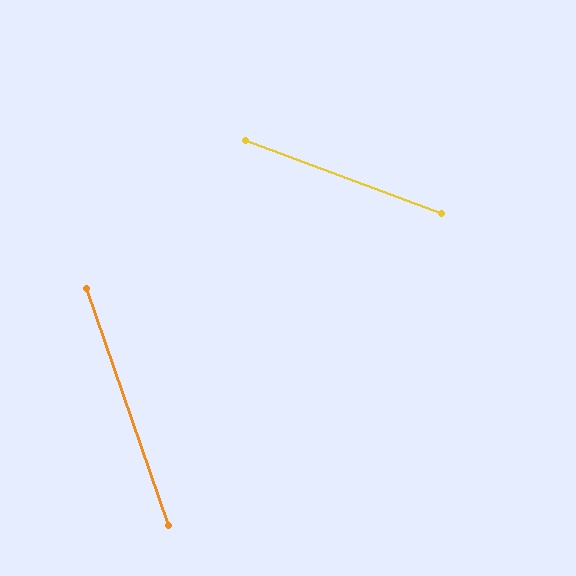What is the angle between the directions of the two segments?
Approximately 51 degrees.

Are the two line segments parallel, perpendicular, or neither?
Neither parallel nor perpendicular — they differ by about 51°.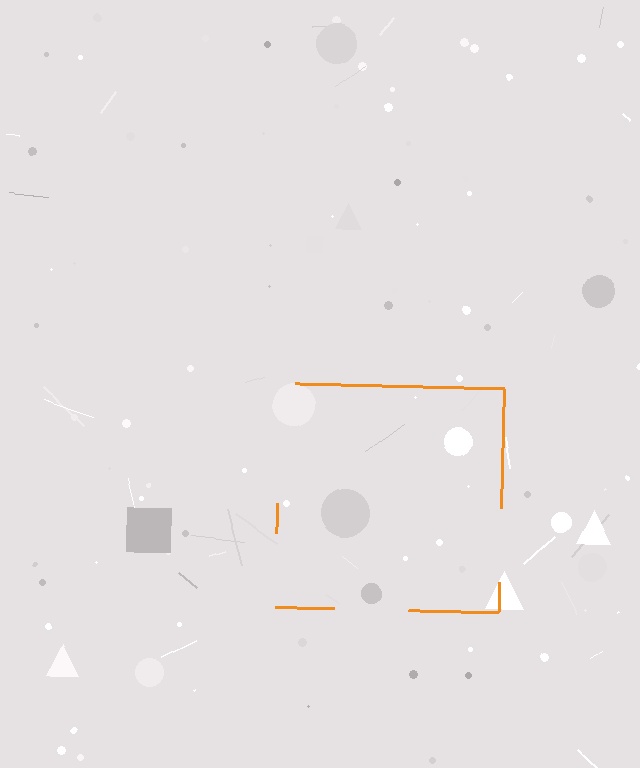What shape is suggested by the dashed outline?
The dashed outline suggests a square.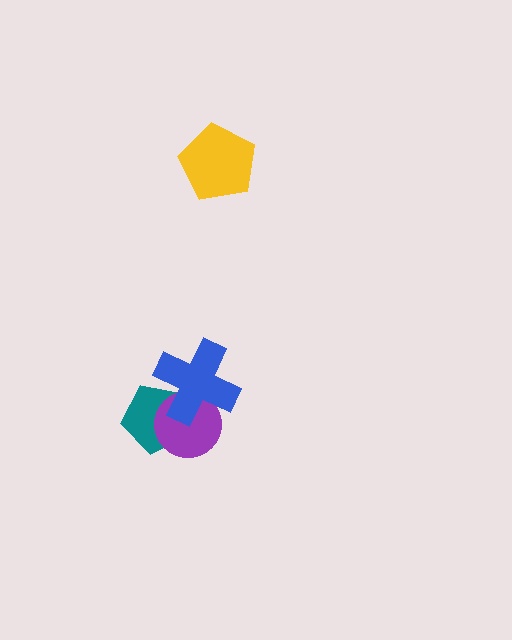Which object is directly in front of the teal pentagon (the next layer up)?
The purple circle is directly in front of the teal pentagon.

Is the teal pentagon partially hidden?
Yes, it is partially covered by another shape.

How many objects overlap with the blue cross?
2 objects overlap with the blue cross.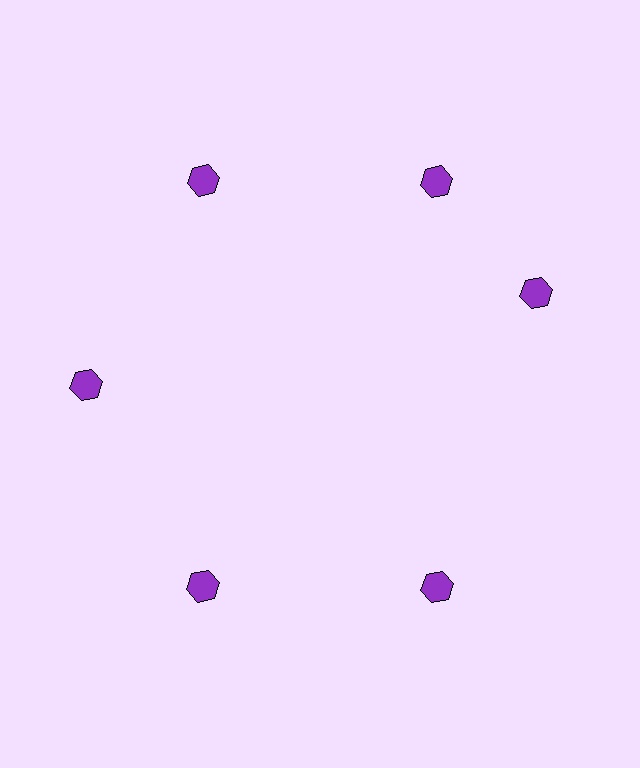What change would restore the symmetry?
The symmetry would be restored by rotating it back into even spacing with its neighbors so that all 6 hexagons sit at equal angles and equal distance from the center.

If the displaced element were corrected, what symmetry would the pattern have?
It would have 6-fold rotational symmetry — the pattern would map onto itself every 60 degrees.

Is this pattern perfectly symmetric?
No. The 6 purple hexagons are arranged in a ring, but one element near the 3 o'clock position is rotated out of alignment along the ring, breaking the 6-fold rotational symmetry.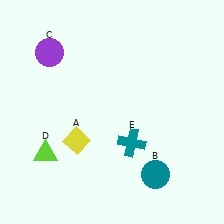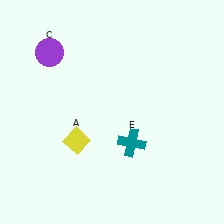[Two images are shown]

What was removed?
The teal circle (B), the lime triangle (D) were removed in Image 2.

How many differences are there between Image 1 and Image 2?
There are 2 differences between the two images.